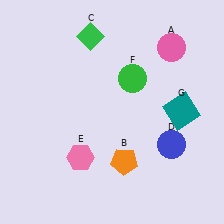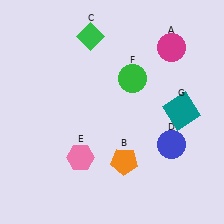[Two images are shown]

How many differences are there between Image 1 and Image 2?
There is 1 difference between the two images.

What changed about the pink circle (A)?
In Image 1, A is pink. In Image 2, it changed to magenta.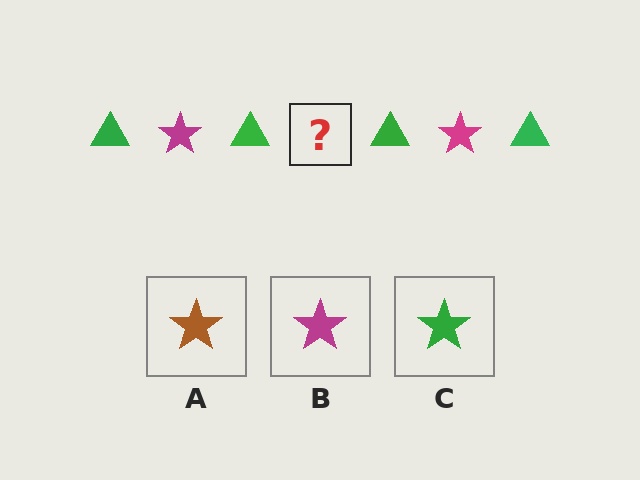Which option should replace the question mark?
Option B.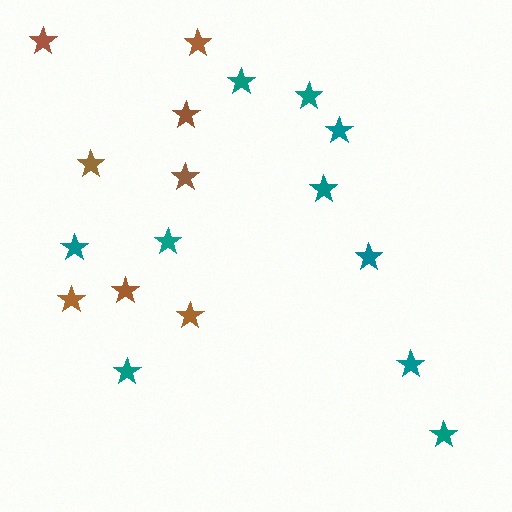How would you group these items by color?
There are 2 groups: one group of teal stars (10) and one group of brown stars (8).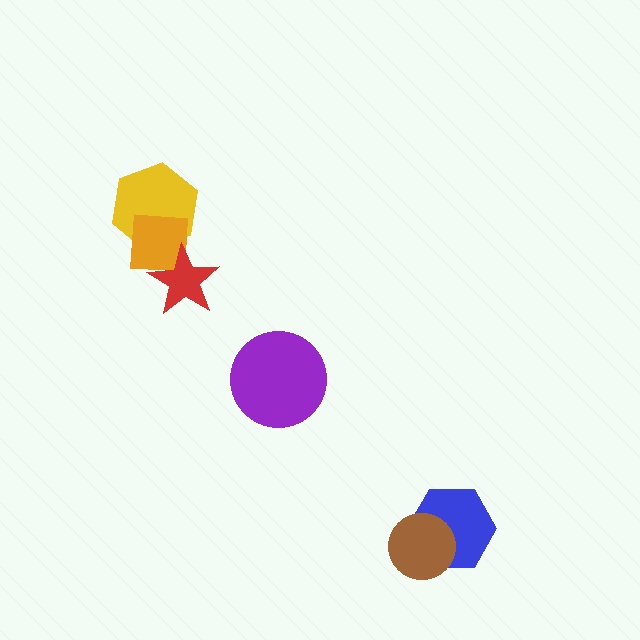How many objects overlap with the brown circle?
1 object overlaps with the brown circle.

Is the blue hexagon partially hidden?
Yes, it is partially covered by another shape.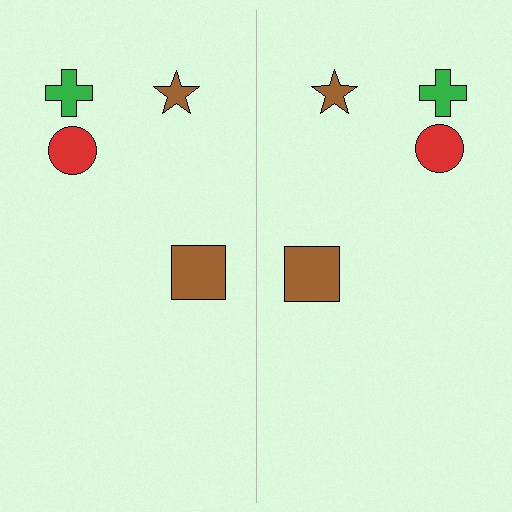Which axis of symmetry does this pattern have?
The pattern has a vertical axis of symmetry running through the center of the image.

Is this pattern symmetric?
Yes, this pattern has bilateral (reflection) symmetry.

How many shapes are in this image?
There are 8 shapes in this image.